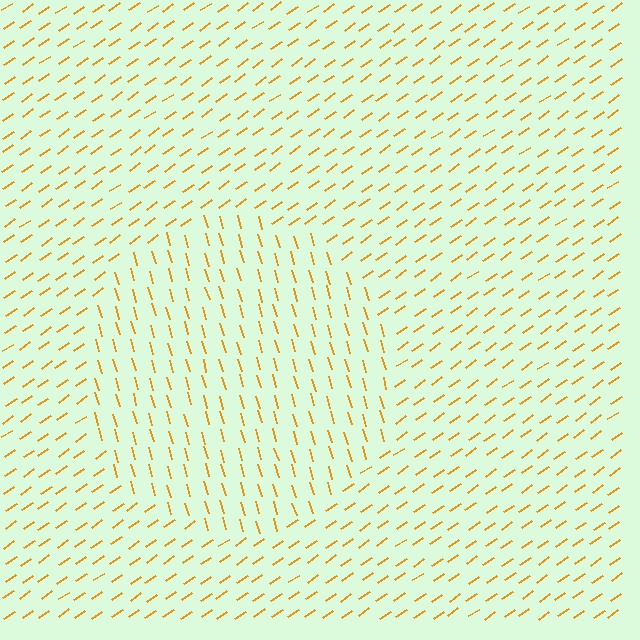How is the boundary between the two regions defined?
The boundary is defined purely by a change in line orientation (approximately 71 degrees difference). All lines are the same color and thickness.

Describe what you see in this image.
The image is filled with small orange line segments. A circle region in the image has lines oriented differently from the surrounding lines, creating a visible texture boundary.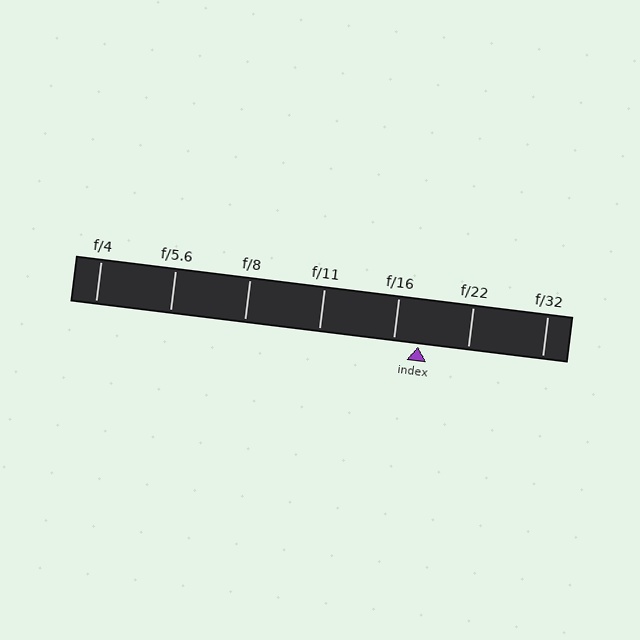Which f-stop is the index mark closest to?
The index mark is closest to f/16.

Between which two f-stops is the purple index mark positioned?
The index mark is between f/16 and f/22.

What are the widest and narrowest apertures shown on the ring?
The widest aperture shown is f/4 and the narrowest is f/32.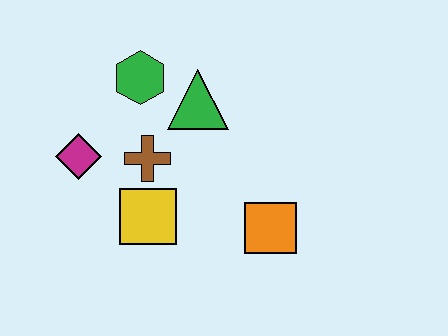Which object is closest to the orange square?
The yellow square is closest to the orange square.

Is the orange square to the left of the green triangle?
No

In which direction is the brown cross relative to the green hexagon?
The brown cross is below the green hexagon.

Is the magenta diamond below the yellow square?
No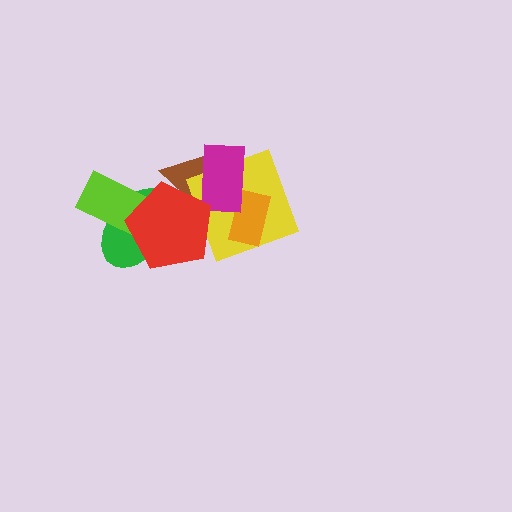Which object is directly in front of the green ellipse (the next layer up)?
The lime rectangle is directly in front of the green ellipse.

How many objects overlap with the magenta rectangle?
3 objects overlap with the magenta rectangle.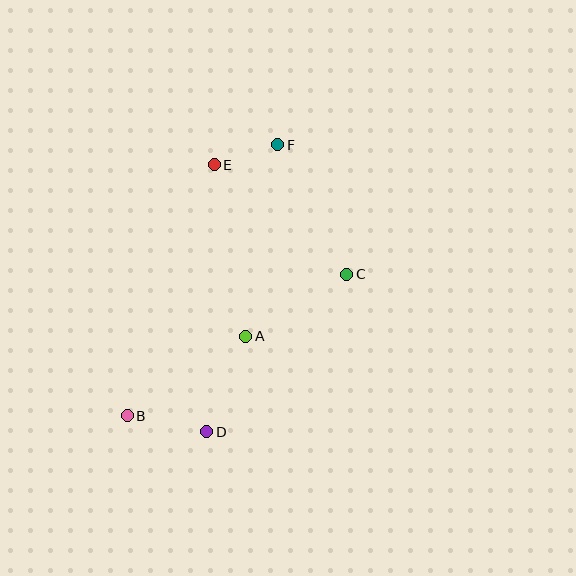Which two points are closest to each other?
Points E and F are closest to each other.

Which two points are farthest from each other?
Points B and F are farthest from each other.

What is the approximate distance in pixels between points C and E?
The distance between C and E is approximately 172 pixels.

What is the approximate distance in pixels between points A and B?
The distance between A and B is approximately 143 pixels.